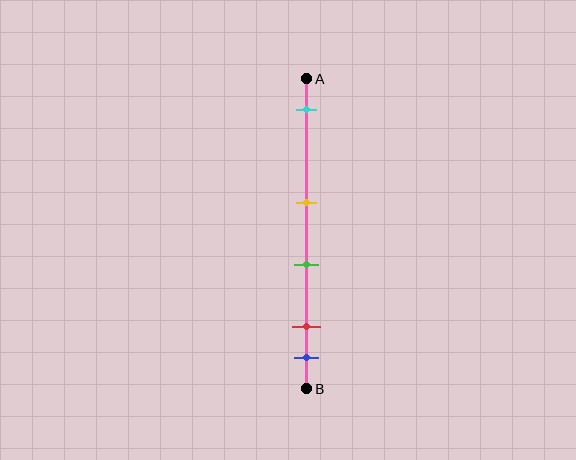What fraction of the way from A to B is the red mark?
The red mark is approximately 80% (0.8) of the way from A to B.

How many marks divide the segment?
There are 5 marks dividing the segment.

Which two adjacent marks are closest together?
The red and blue marks are the closest adjacent pair.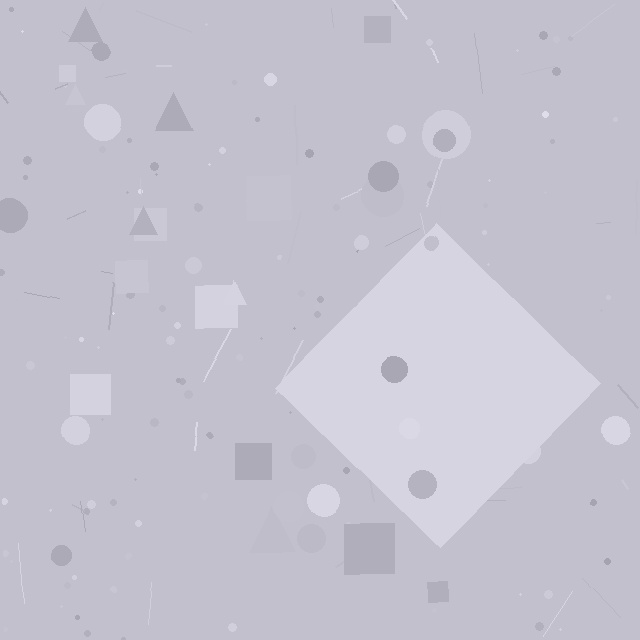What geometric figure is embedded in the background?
A diamond is embedded in the background.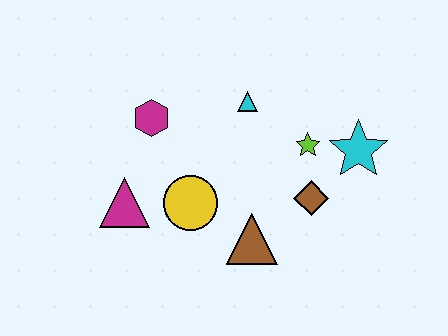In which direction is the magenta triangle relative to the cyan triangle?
The magenta triangle is to the left of the cyan triangle.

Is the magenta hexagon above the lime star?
Yes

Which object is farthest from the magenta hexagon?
The cyan star is farthest from the magenta hexagon.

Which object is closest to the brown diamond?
The lime star is closest to the brown diamond.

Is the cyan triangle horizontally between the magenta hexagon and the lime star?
Yes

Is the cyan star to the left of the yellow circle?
No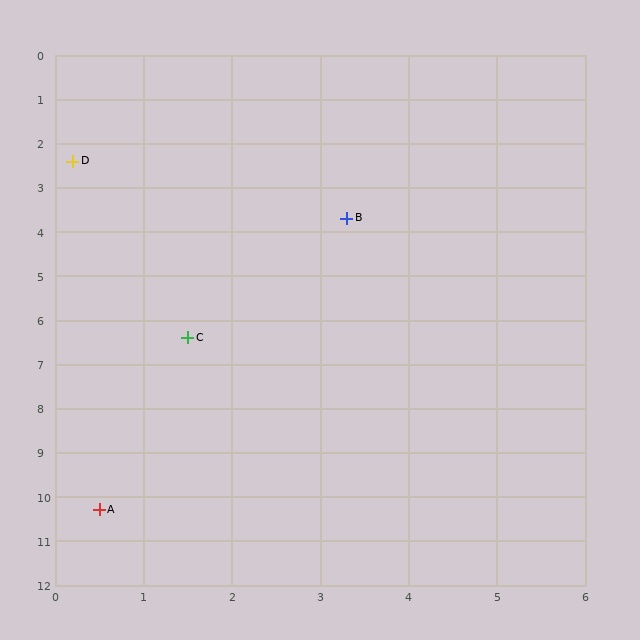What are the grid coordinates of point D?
Point D is at approximately (0.2, 2.4).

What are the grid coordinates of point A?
Point A is at approximately (0.5, 10.3).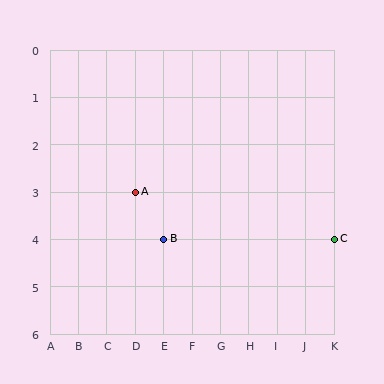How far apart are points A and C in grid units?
Points A and C are 7 columns and 1 row apart (about 7.1 grid units diagonally).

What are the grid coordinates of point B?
Point B is at grid coordinates (E, 4).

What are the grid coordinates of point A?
Point A is at grid coordinates (D, 3).